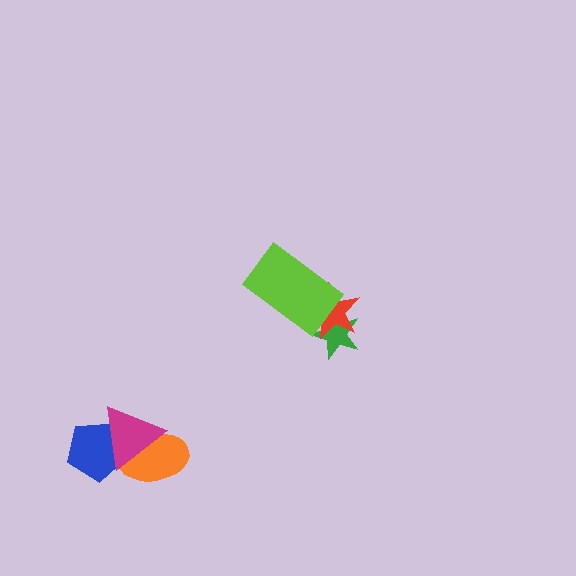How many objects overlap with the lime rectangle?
2 objects overlap with the lime rectangle.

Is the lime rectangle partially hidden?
No, no other shape covers it.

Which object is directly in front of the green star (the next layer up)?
The red star is directly in front of the green star.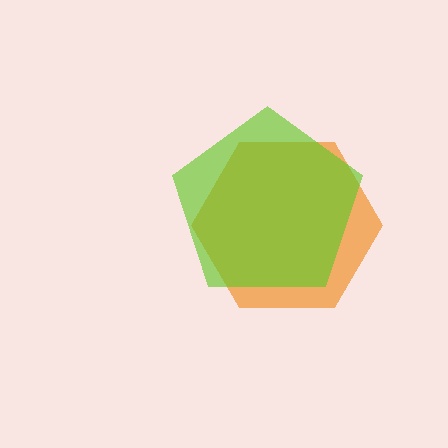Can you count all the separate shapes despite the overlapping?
Yes, there are 2 separate shapes.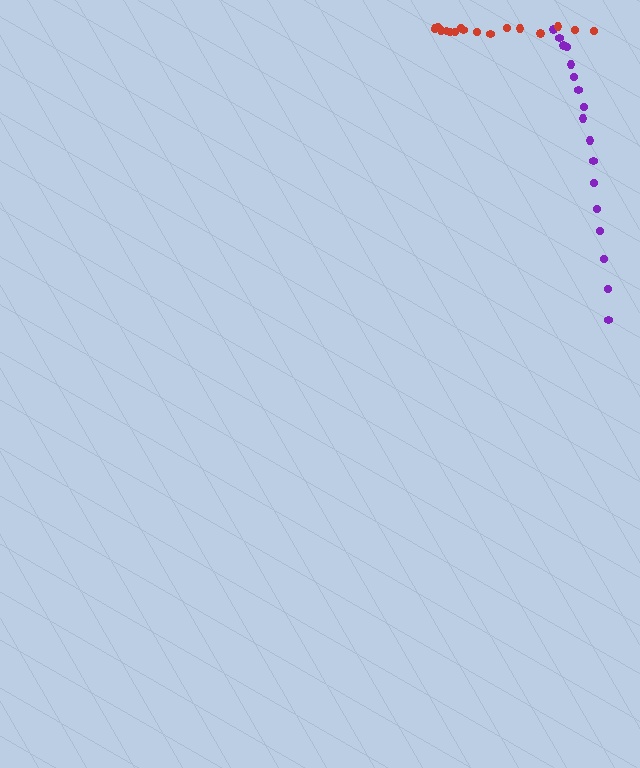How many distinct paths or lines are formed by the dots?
There are 2 distinct paths.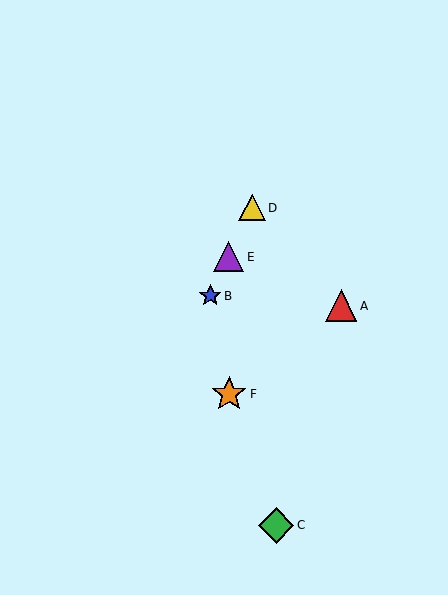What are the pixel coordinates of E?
Object E is at (229, 257).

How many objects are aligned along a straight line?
3 objects (B, D, E) are aligned along a straight line.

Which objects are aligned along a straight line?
Objects B, D, E are aligned along a straight line.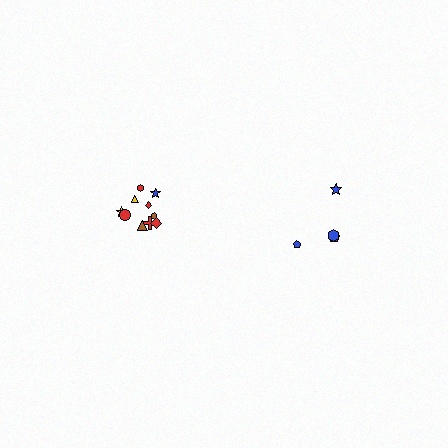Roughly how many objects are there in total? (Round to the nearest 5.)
Roughly 15 objects in total.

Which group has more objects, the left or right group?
The left group.